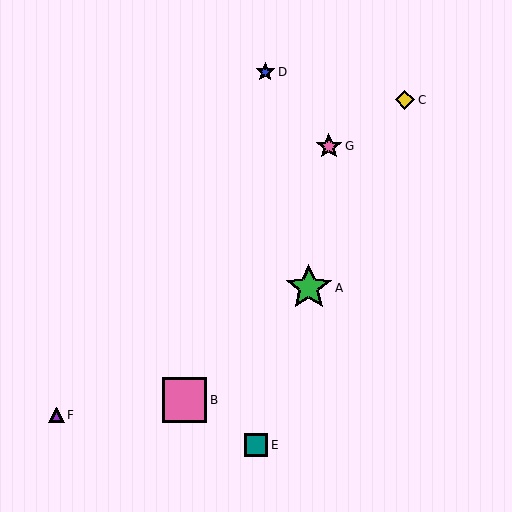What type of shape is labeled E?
Shape E is a teal square.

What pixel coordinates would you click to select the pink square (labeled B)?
Click at (184, 400) to select the pink square B.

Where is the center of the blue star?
The center of the blue star is at (265, 72).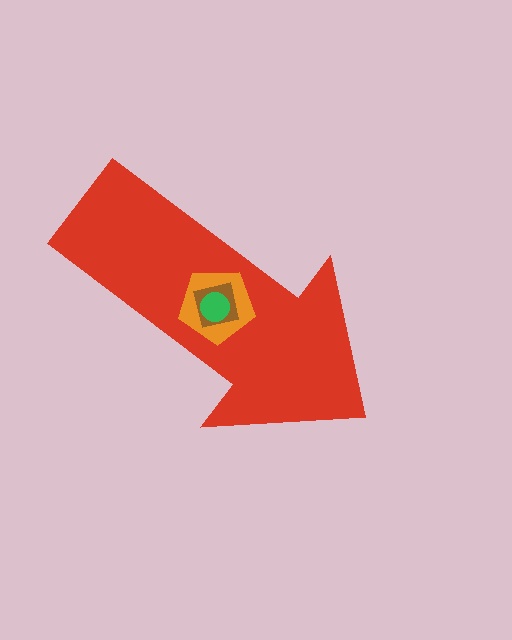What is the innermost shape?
The green circle.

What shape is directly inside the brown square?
The green circle.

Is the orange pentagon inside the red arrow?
Yes.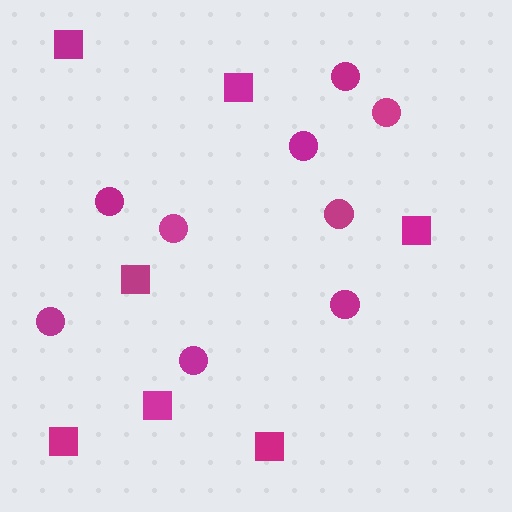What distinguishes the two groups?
There are 2 groups: one group of squares (7) and one group of circles (9).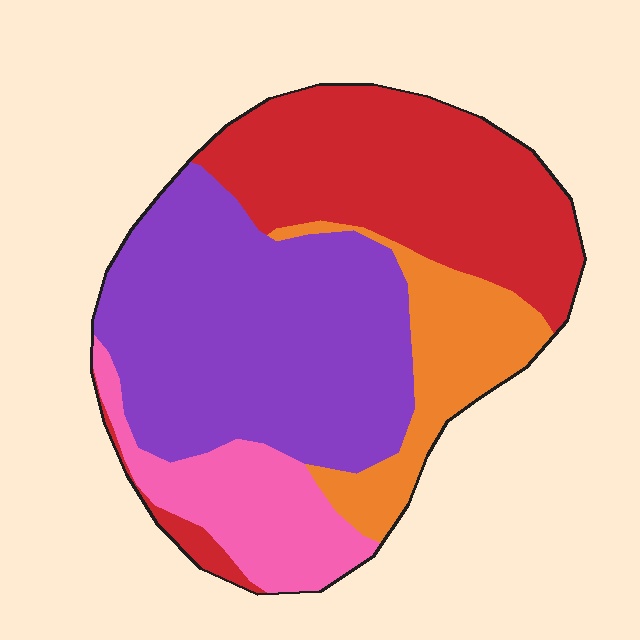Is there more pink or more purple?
Purple.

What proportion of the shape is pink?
Pink covers roughly 15% of the shape.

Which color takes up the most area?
Purple, at roughly 40%.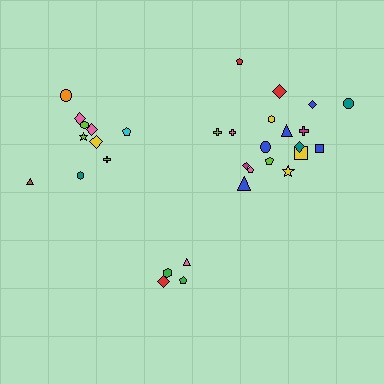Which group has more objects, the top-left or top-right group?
The top-right group.